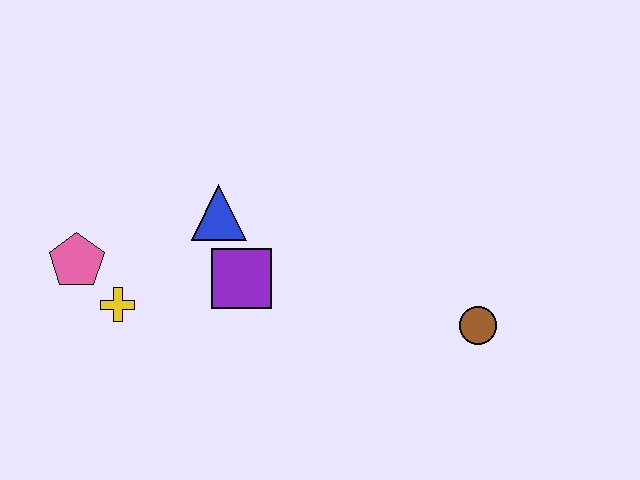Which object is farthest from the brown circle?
The pink pentagon is farthest from the brown circle.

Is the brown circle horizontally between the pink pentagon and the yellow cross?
No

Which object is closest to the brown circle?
The purple square is closest to the brown circle.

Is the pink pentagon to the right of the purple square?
No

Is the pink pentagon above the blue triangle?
No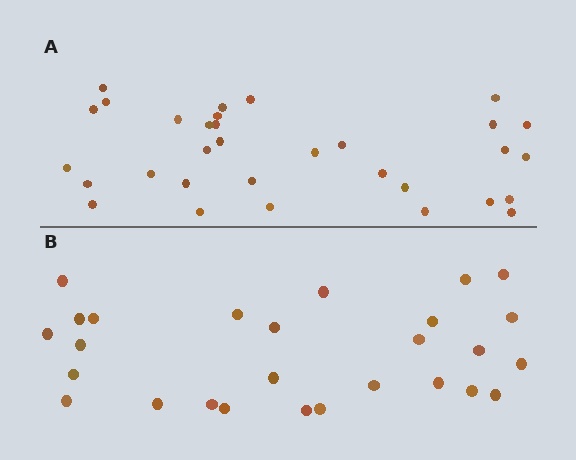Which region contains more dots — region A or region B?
Region A (the top region) has more dots.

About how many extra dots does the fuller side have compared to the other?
Region A has about 5 more dots than region B.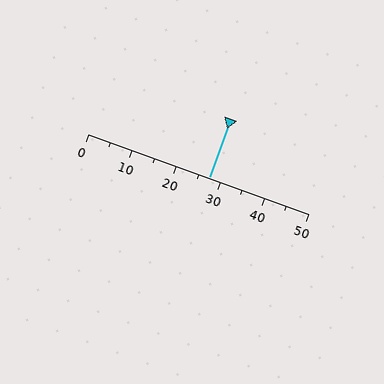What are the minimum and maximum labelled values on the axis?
The axis runs from 0 to 50.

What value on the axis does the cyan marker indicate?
The marker indicates approximately 27.5.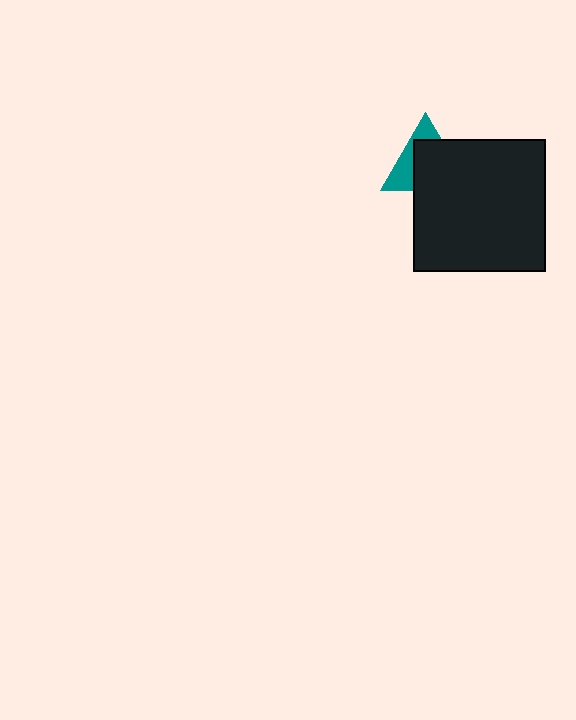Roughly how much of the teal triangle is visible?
A small part of it is visible (roughly 39%).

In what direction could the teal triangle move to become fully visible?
The teal triangle could move toward the upper-left. That would shift it out from behind the black square entirely.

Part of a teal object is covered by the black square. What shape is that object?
It is a triangle.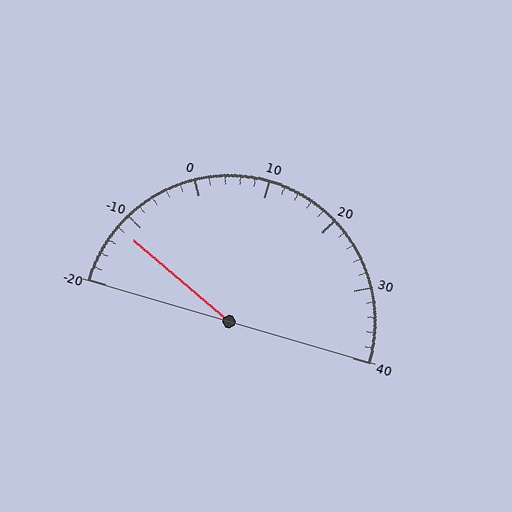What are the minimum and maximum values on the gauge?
The gauge ranges from -20 to 40.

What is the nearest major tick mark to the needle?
The nearest major tick mark is -10.